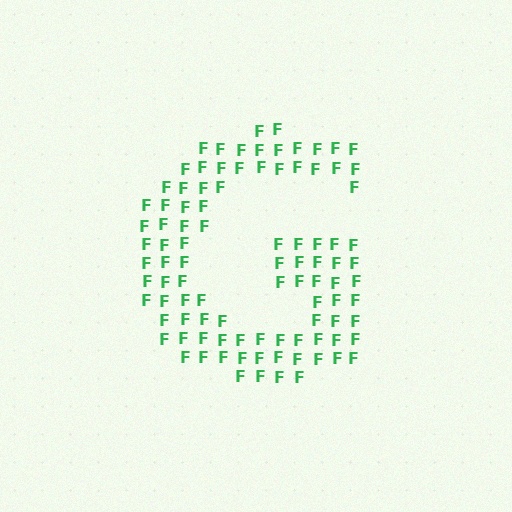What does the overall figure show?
The overall figure shows the letter G.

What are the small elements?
The small elements are letter F's.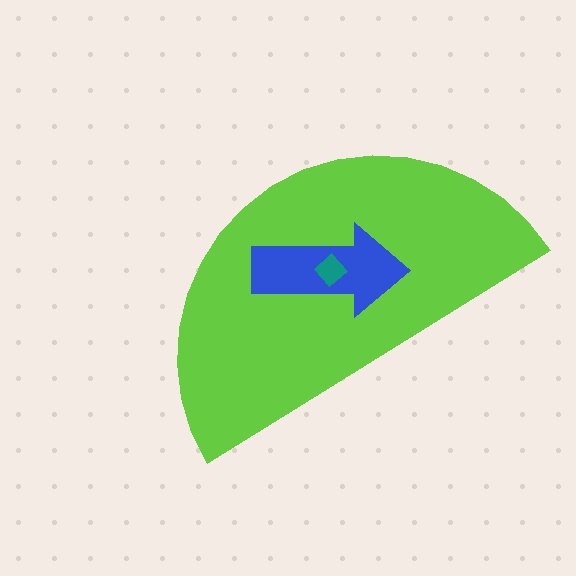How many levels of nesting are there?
3.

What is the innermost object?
The teal diamond.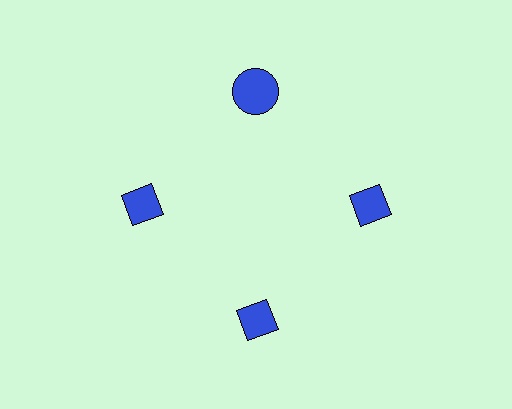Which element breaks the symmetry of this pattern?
The blue circle at roughly the 12 o'clock position breaks the symmetry. All other shapes are blue diamonds.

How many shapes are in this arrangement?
There are 4 shapes arranged in a ring pattern.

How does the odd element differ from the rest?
It has a different shape: circle instead of diamond.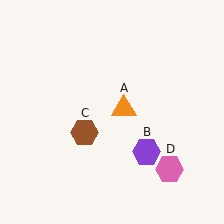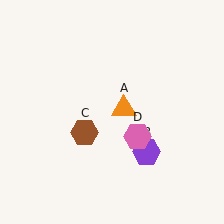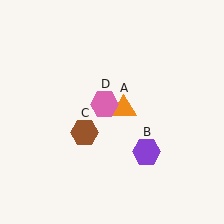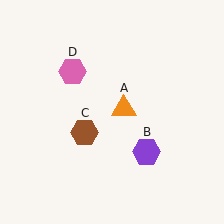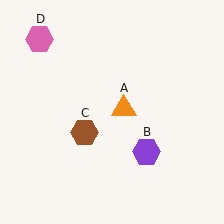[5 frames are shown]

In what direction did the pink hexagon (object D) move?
The pink hexagon (object D) moved up and to the left.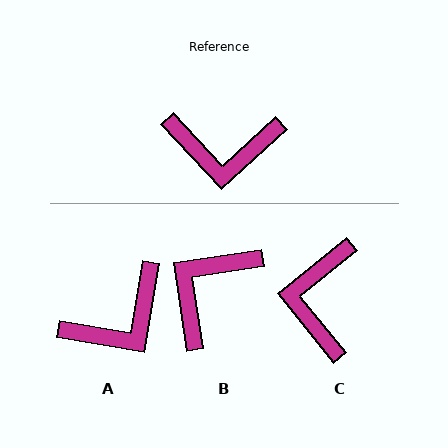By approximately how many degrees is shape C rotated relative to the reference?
Approximately 94 degrees clockwise.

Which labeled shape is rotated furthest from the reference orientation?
B, about 124 degrees away.